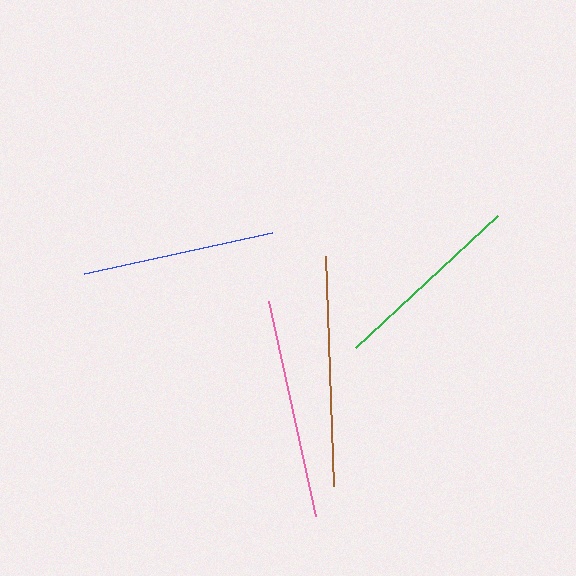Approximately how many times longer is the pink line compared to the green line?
The pink line is approximately 1.1 times the length of the green line.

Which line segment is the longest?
The brown line is the longest at approximately 231 pixels.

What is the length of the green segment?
The green segment is approximately 193 pixels long.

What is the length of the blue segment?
The blue segment is approximately 193 pixels long.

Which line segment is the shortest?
The blue line is the shortest at approximately 193 pixels.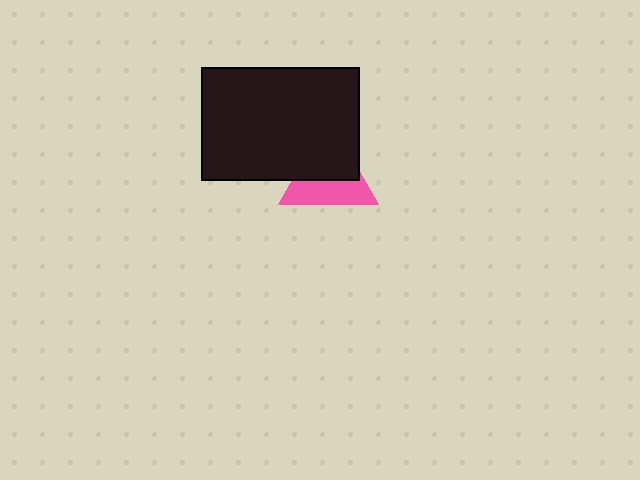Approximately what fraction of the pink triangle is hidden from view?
Roughly 53% of the pink triangle is hidden behind the black rectangle.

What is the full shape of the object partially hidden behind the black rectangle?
The partially hidden object is a pink triangle.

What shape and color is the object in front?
The object in front is a black rectangle.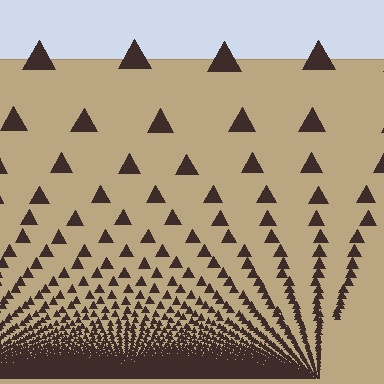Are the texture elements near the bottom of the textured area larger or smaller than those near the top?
Smaller. The gradient is inverted — elements near the bottom are smaller and denser.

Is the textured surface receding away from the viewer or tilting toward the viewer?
The surface appears to tilt toward the viewer. Texture elements get larger and sparser toward the top.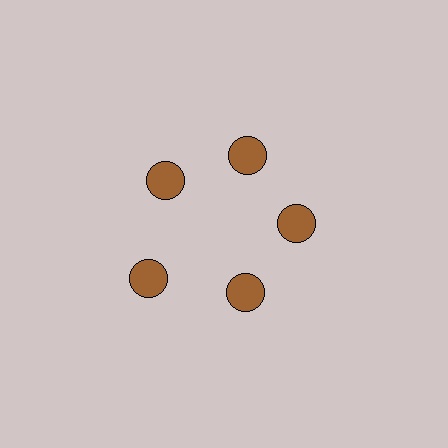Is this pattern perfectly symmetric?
No. The 5 brown circles are arranged in a ring, but one element near the 8 o'clock position is pushed outward from the center, breaking the 5-fold rotational symmetry.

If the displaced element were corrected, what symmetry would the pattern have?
It would have 5-fold rotational symmetry — the pattern would map onto itself every 72 degrees.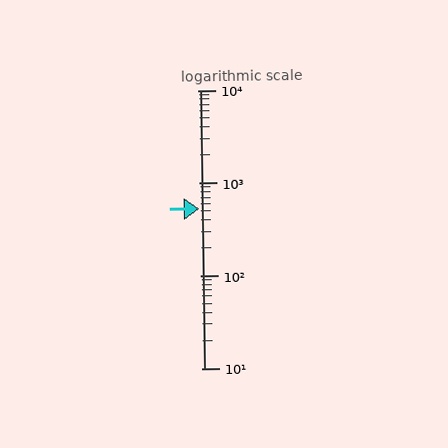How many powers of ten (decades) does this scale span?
The scale spans 3 decades, from 10 to 10000.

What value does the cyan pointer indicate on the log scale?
The pointer indicates approximately 530.